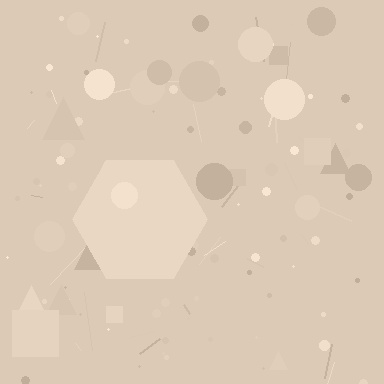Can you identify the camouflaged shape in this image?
The camouflaged shape is a hexagon.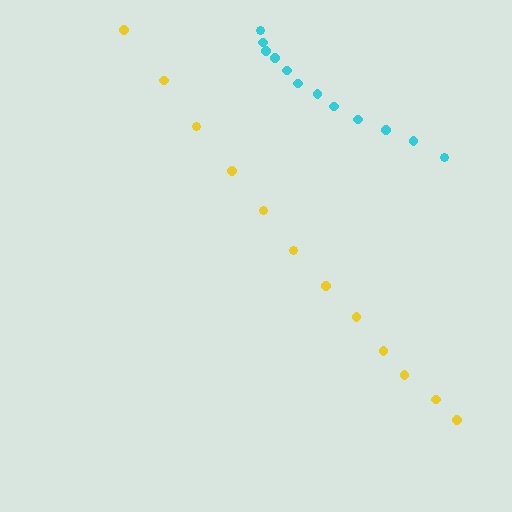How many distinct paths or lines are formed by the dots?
There are 2 distinct paths.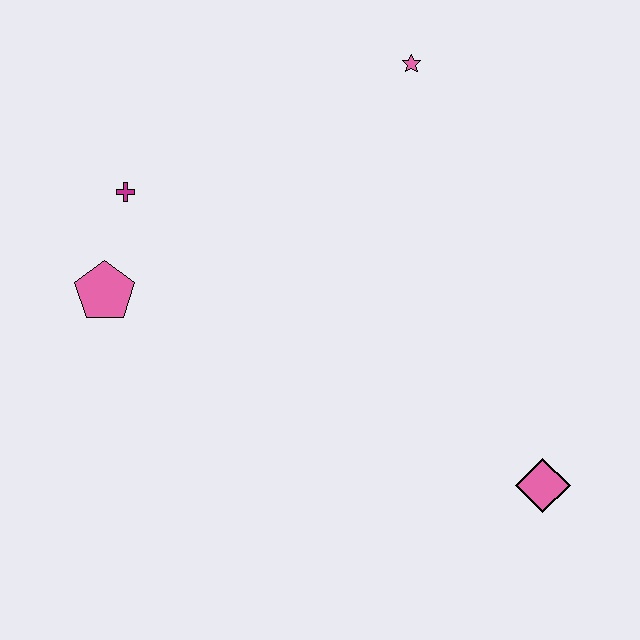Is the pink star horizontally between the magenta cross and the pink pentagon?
No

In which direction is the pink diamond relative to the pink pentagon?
The pink diamond is to the right of the pink pentagon.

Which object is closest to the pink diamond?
The pink star is closest to the pink diamond.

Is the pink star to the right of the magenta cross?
Yes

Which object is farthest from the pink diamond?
The magenta cross is farthest from the pink diamond.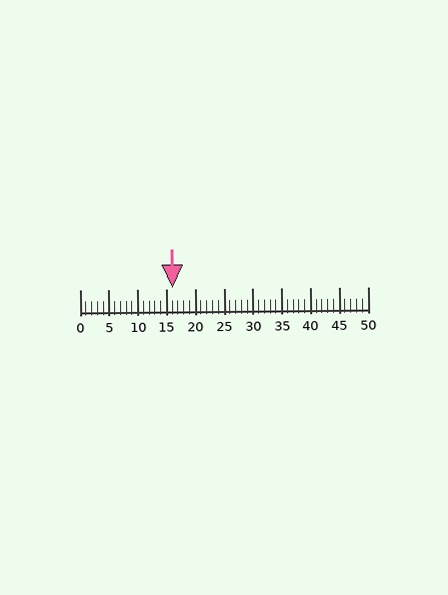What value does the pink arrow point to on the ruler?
The pink arrow points to approximately 16.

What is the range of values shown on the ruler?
The ruler shows values from 0 to 50.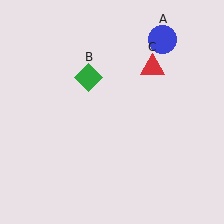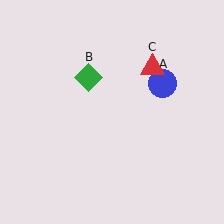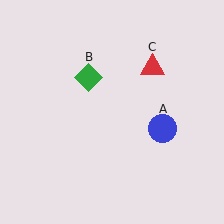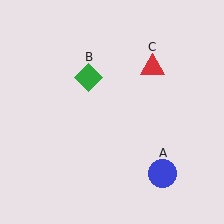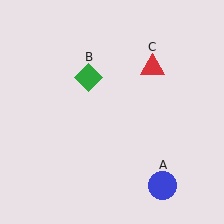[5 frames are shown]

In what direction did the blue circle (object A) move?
The blue circle (object A) moved down.